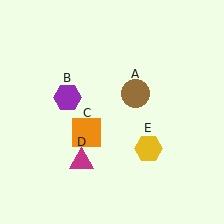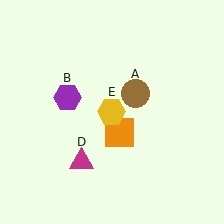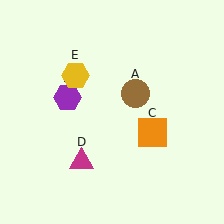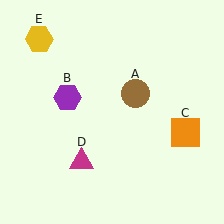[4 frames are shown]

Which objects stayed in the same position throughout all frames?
Brown circle (object A) and purple hexagon (object B) and magenta triangle (object D) remained stationary.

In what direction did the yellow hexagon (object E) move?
The yellow hexagon (object E) moved up and to the left.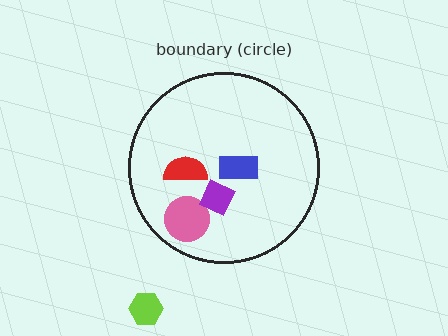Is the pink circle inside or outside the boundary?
Inside.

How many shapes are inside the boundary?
4 inside, 1 outside.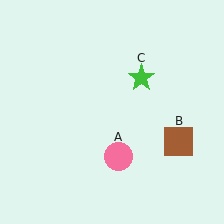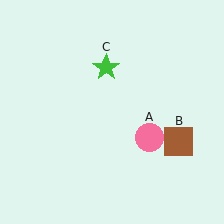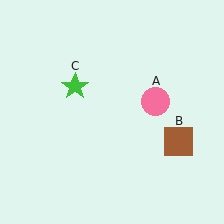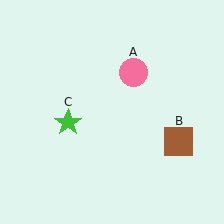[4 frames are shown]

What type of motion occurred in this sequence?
The pink circle (object A), green star (object C) rotated counterclockwise around the center of the scene.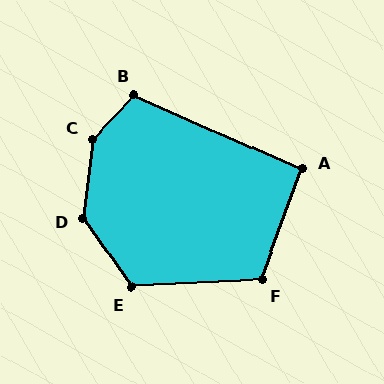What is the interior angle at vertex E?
Approximately 122 degrees (obtuse).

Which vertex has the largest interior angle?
C, at approximately 144 degrees.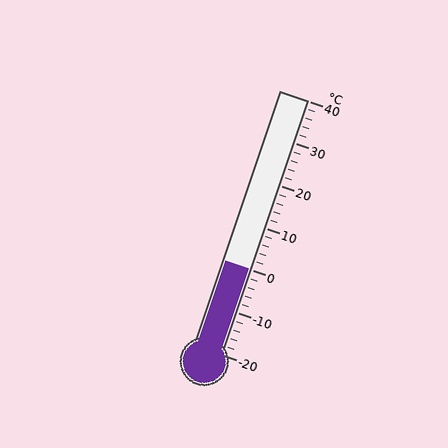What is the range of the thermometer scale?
The thermometer scale ranges from -20°C to 40°C.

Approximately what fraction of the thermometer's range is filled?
The thermometer is filled to approximately 35% of its range.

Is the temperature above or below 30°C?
The temperature is below 30°C.